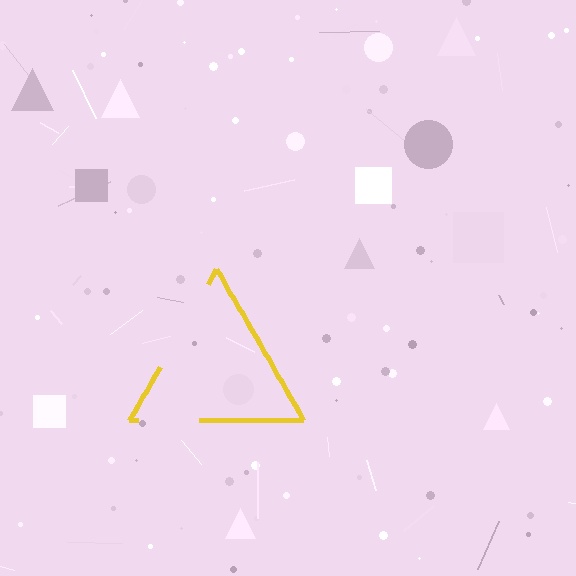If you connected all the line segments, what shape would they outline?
They would outline a triangle.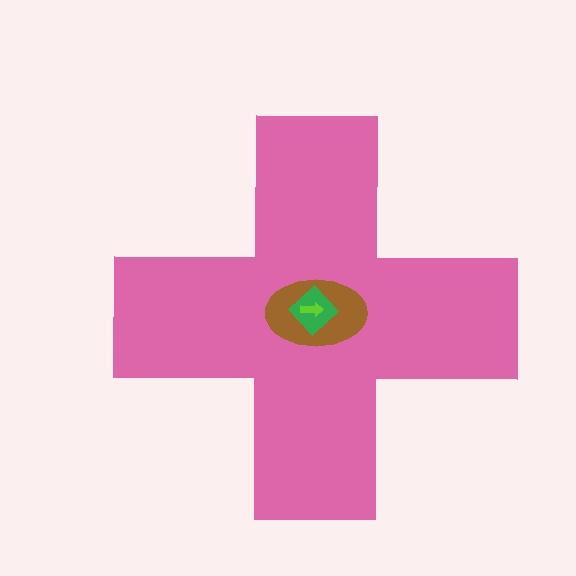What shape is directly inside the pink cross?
The brown ellipse.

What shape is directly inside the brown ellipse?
The green diamond.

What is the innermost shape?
The lime arrow.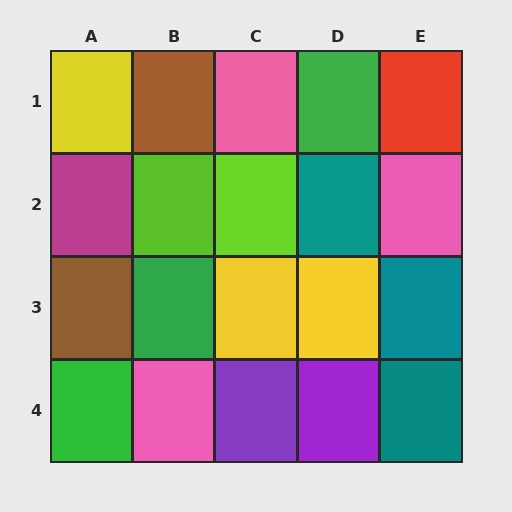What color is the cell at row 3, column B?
Green.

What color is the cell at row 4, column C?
Purple.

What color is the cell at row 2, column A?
Magenta.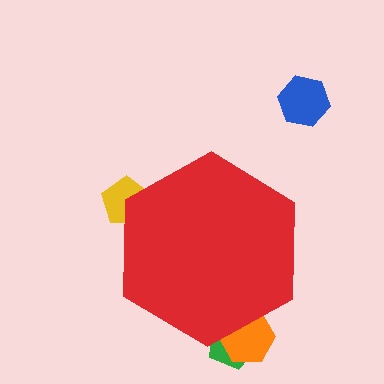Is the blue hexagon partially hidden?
No, the blue hexagon is fully visible.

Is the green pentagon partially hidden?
Yes, the green pentagon is partially hidden behind the red hexagon.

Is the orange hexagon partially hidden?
Yes, the orange hexagon is partially hidden behind the red hexagon.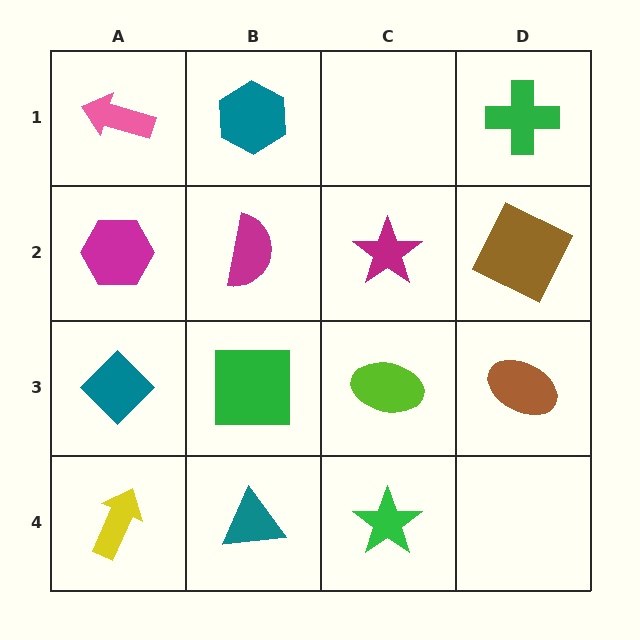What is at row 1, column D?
A green cross.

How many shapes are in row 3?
4 shapes.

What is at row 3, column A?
A teal diamond.